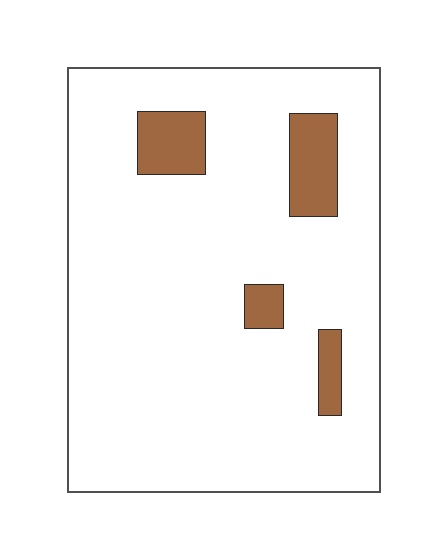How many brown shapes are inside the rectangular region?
4.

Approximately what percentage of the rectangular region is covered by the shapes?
Approximately 10%.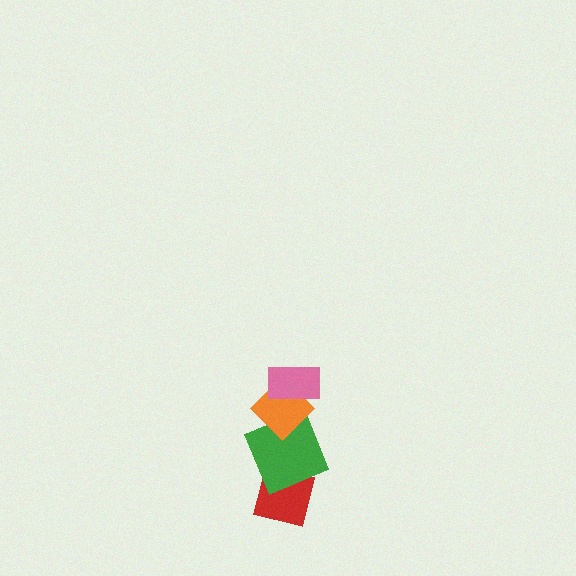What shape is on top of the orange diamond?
The pink rectangle is on top of the orange diamond.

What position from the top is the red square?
The red square is 4th from the top.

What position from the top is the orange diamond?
The orange diamond is 2nd from the top.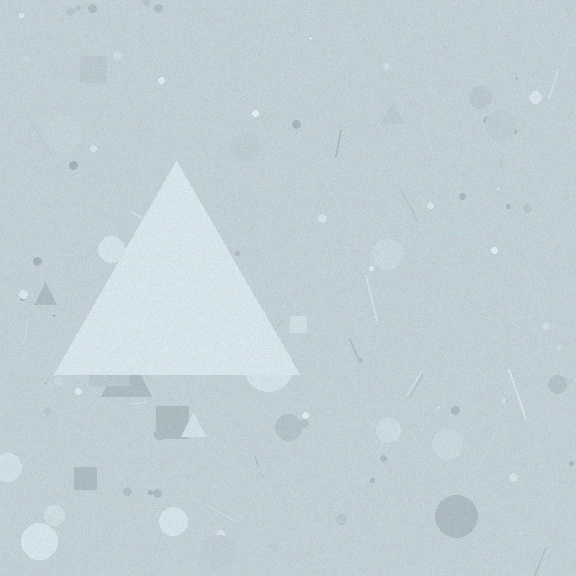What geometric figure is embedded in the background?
A triangle is embedded in the background.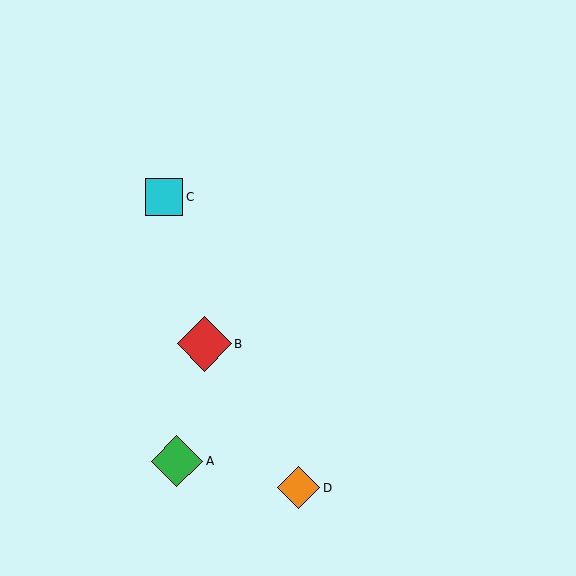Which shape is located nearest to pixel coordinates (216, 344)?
The red diamond (labeled B) at (204, 344) is nearest to that location.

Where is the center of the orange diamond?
The center of the orange diamond is at (298, 488).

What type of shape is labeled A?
Shape A is a green diamond.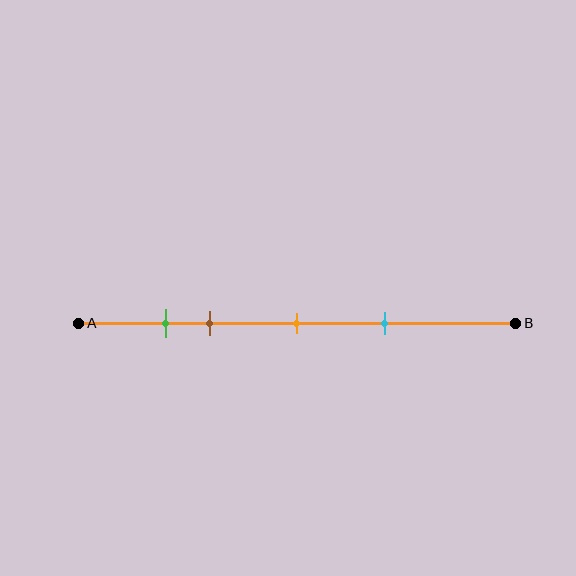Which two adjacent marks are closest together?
The green and brown marks are the closest adjacent pair.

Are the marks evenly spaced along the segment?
No, the marks are not evenly spaced.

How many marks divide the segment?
There are 4 marks dividing the segment.